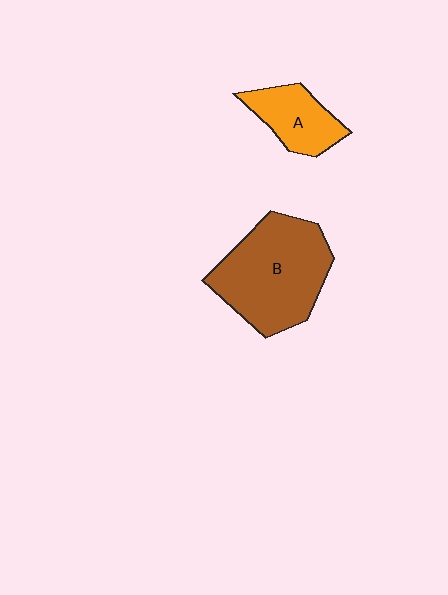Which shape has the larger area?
Shape B (brown).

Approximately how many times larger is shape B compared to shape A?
Approximately 2.2 times.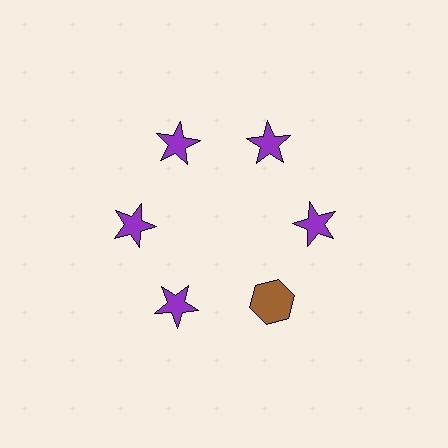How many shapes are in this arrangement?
There are 6 shapes arranged in a ring pattern.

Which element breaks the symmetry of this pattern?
The brown hexagon at roughly the 5 o'clock position breaks the symmetry. All other shapes are purple stars.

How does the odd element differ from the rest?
It differs in both color (brown instead of purple) and shape (hexagon instead of star).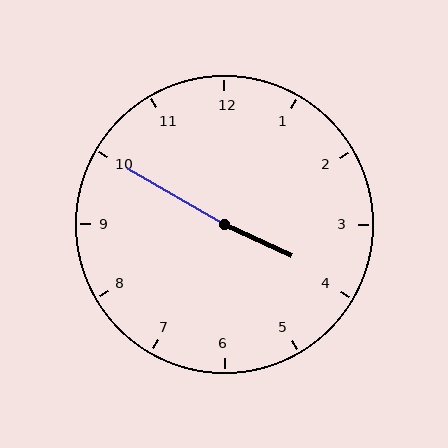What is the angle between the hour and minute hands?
Approximately 175 degrees.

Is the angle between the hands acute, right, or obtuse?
It is obtuse.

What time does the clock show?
3:50.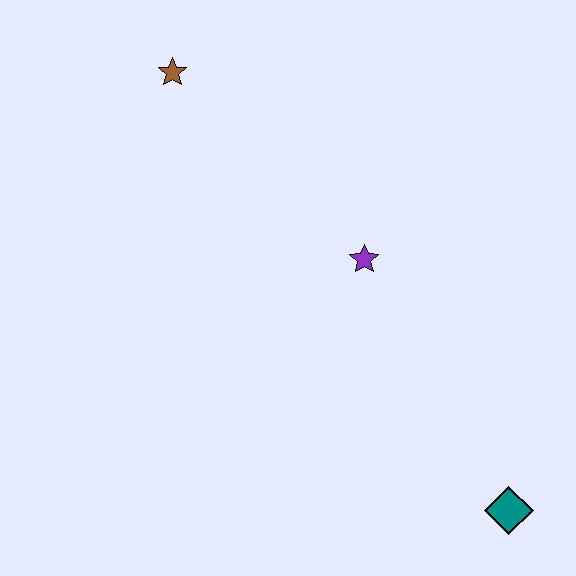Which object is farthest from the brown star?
The teal diamond is farthest from the brown star.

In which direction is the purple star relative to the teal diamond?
The purple star is above the teal diamond.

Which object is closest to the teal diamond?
The purple star is closest to the teal diamond.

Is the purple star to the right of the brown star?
Yes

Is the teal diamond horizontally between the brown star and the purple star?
No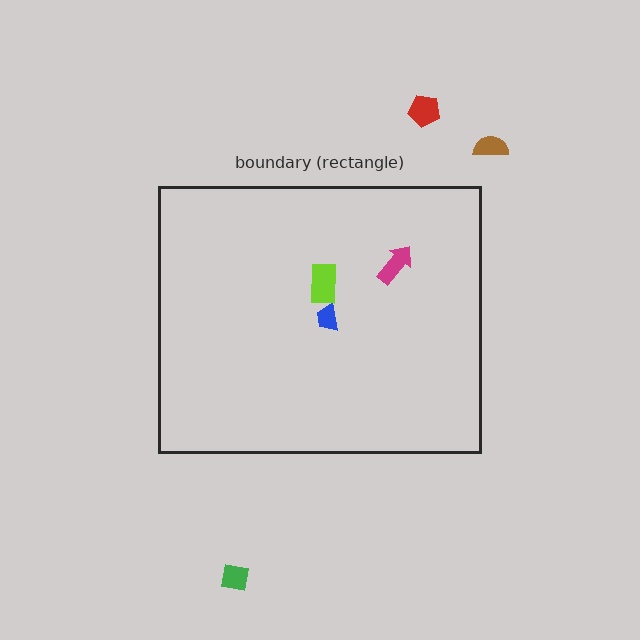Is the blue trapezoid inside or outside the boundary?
Inside.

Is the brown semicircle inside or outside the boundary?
Outside.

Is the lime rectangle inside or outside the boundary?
Inside.